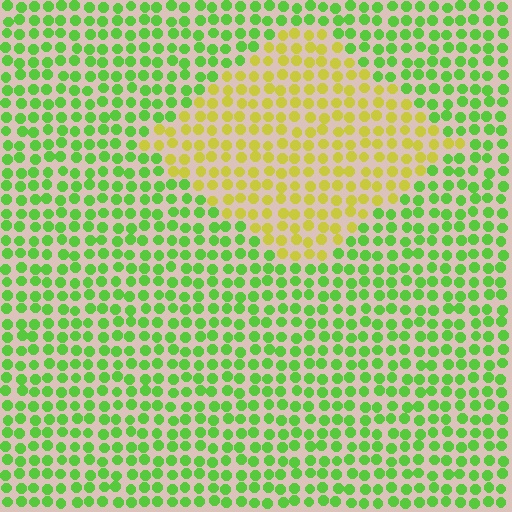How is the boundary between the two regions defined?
The boundary is defined purely by a slight shift in hue (about 49 degrees). Spacing, size, and orientation are identical on both sides.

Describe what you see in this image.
The image is filled with small lime elements in a uniform arrangement. A diamond-shaped region is visible where the elements are tinted to a slightly different hue, forming a subtle color boundary.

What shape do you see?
I see a diamond.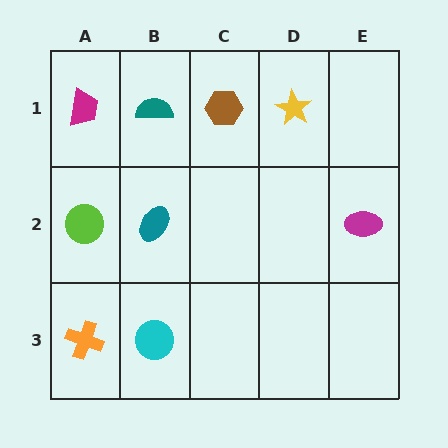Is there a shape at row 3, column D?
No, that cell is empty.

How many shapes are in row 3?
2 shapes.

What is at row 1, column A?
A magenta trapezoid.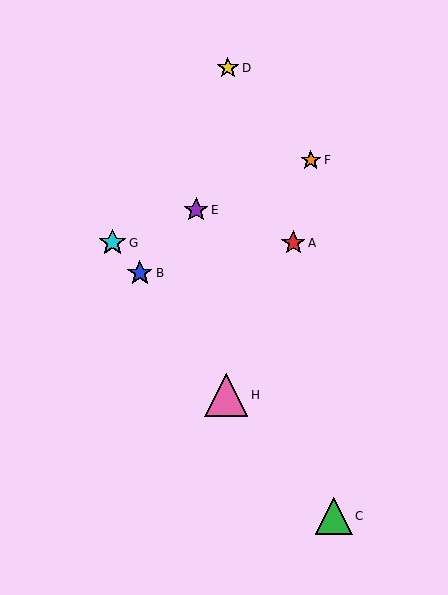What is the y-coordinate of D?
Object D is at y≈68.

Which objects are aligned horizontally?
Objects A, G are aligned horizontally.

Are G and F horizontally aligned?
No, G is at y≈243 and F is at y≈160.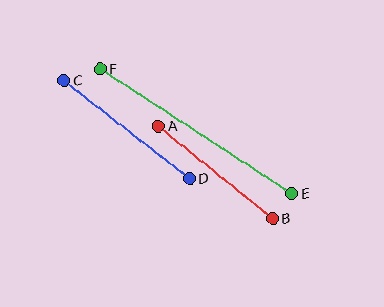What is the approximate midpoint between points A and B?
The midpoint is at approximately (215, 173) pixels.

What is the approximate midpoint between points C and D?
The midpoint is at approximately (127, 130) pixels.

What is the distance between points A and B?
The distance is approximately 147 pixels.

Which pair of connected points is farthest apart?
Points E and F are farthest apart.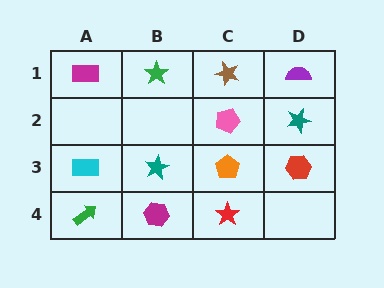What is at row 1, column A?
A magenta rectangle.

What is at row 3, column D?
A red hexagon.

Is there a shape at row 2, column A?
No, that cell is empty.